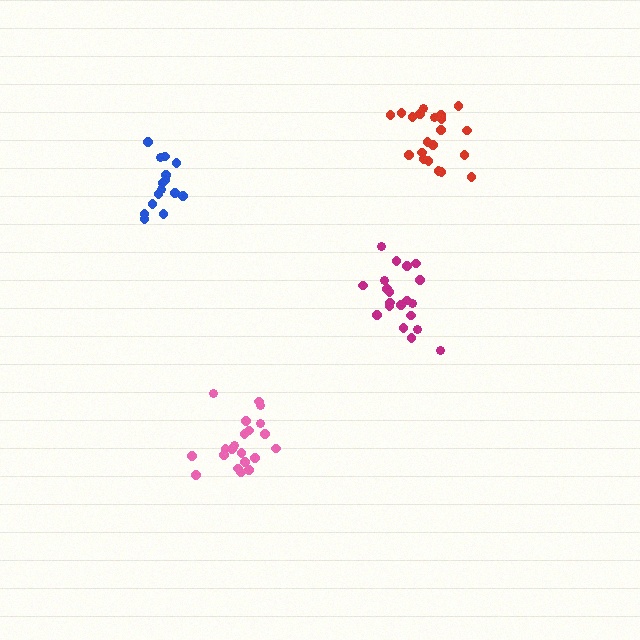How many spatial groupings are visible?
There are 4 spatial groupings.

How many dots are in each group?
Group 1: 21 dots, Group 2: 21 dots, Group 3: 15 dots, Group 4: 20 dots (77 total).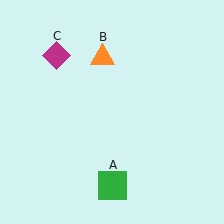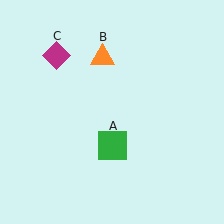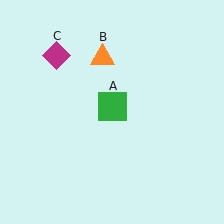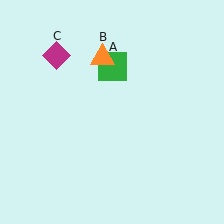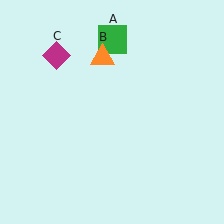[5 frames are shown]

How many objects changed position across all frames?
1 object changed position: green square (object A).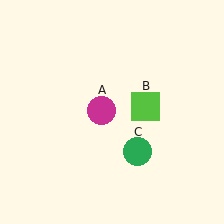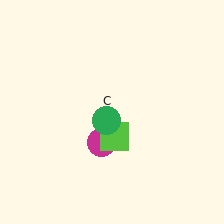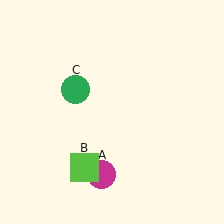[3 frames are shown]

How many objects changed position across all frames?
3 objects changed position: magenta circle (object A), lime square (object B), green circle (object C).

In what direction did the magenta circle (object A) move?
The magenta circle (object A) moved down.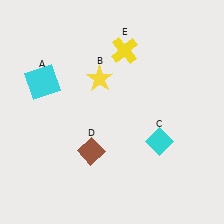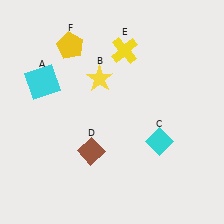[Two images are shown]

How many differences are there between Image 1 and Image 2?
There is 1 difference between the two images.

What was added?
A yellow pentagon (F) was added in Image 2.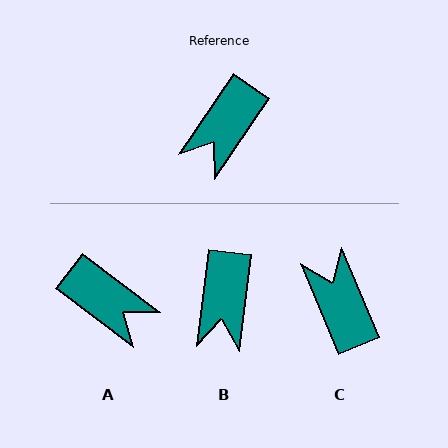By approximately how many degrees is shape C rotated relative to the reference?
Approximately 123 degrees clockwise.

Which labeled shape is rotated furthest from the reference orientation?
C, about 123 degrees away.